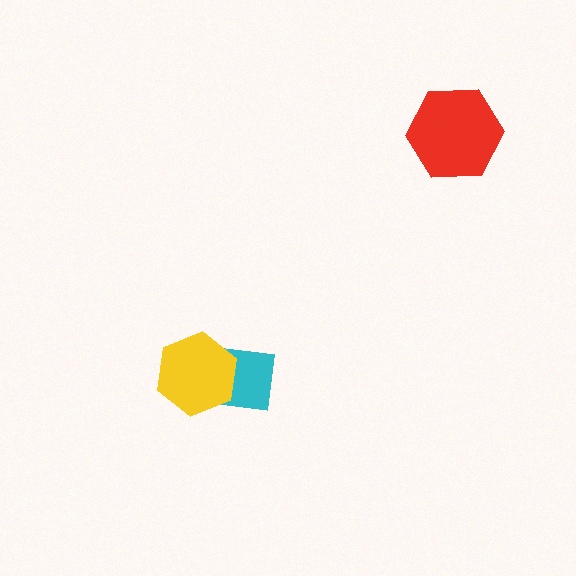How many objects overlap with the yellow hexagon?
1 object overlaps with the yellow hexagon.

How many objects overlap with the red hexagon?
0 objects overlap with the red hexagon.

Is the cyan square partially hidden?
Yes, it is partially covered by another shape.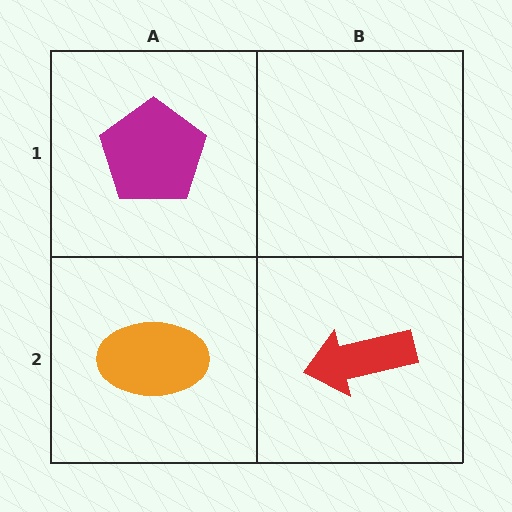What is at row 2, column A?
An orange ellipse.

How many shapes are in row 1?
1 shape.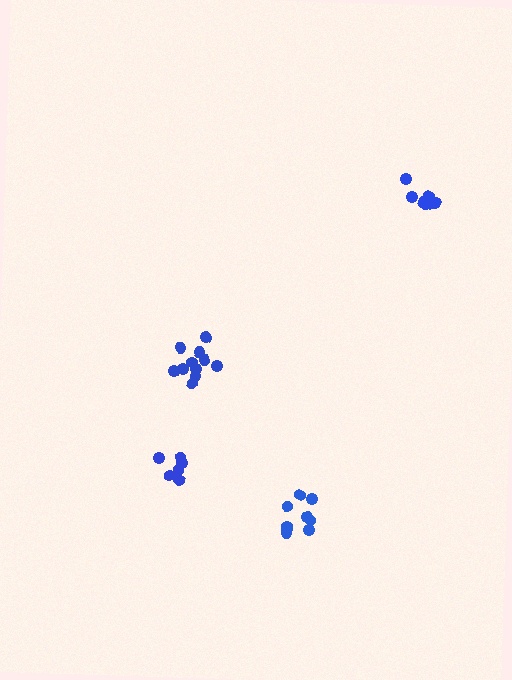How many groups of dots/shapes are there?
There are 4 groups.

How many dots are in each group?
Group 1: 9 dots, Group 2: 11 dots, Group 3: 6 dots, Group 4: 7 dots (33 total).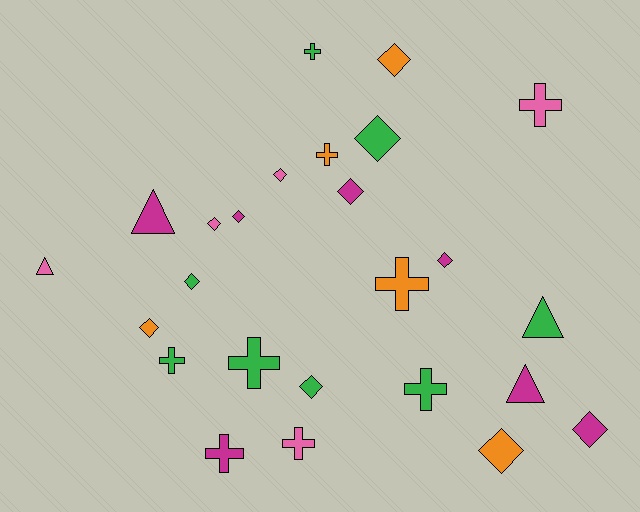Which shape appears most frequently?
Diamond, with 12 objects.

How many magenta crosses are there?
There is 1 magenta cross.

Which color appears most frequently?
Green, with 8 objects.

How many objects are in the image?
There are 25 objects.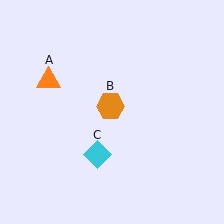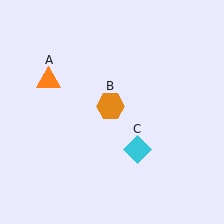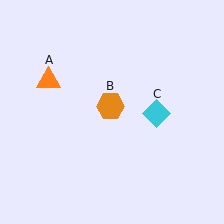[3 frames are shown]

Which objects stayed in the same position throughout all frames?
Orange triangle (object A) and orange hexagon (object B) remained stationary.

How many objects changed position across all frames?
1 object changed position: cyan diamond (object C).